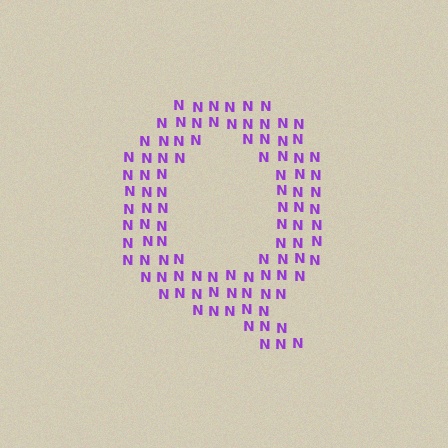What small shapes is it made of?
It is made of small letter N's.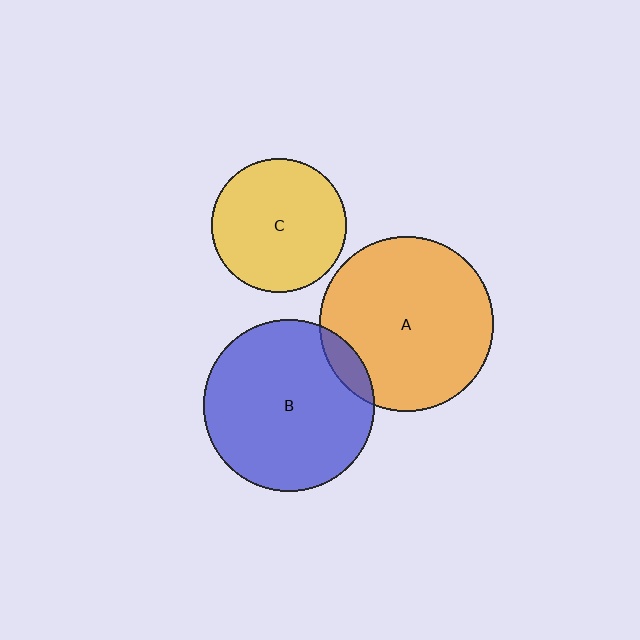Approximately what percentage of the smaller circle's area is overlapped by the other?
Approximately 10%.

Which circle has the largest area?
Circle A (orange).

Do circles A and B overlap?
Yes.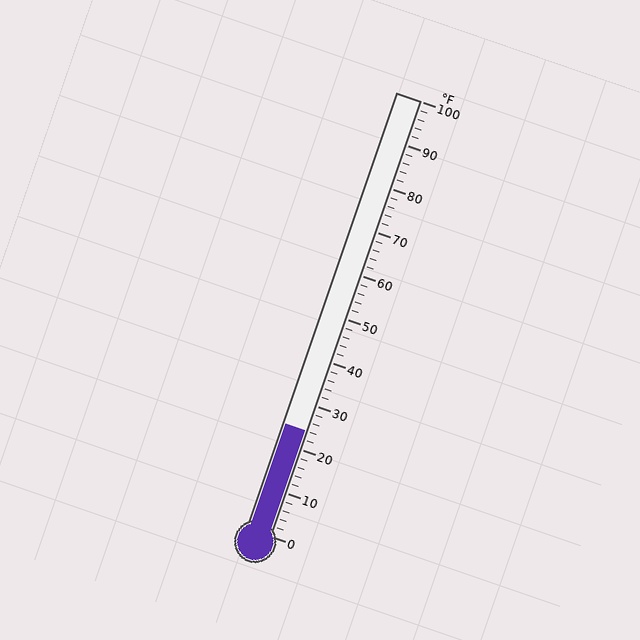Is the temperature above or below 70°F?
The temperature is below 70°F.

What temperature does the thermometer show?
The thermometer shows approximately 24°F.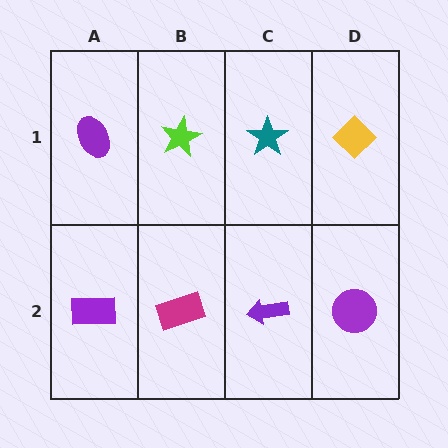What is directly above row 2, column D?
A yellow diamond.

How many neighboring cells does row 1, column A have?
2.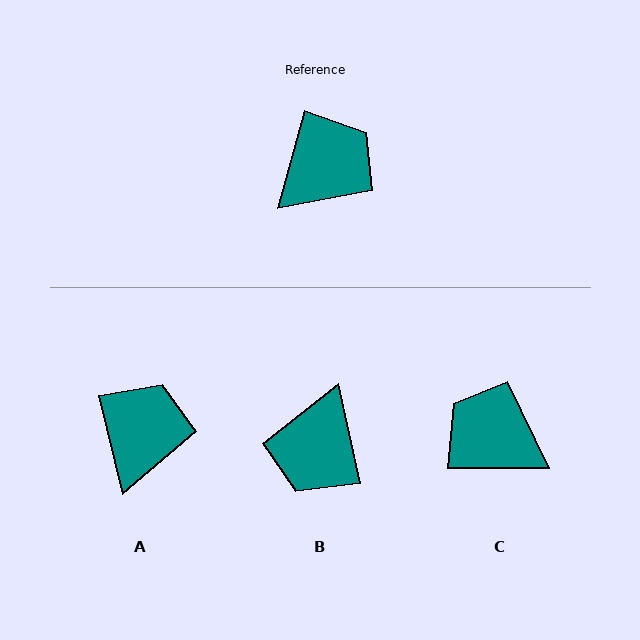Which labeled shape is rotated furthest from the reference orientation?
B, about 152 degrees away.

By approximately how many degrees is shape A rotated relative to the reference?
Approximately 29 degrees counter-clockwise.